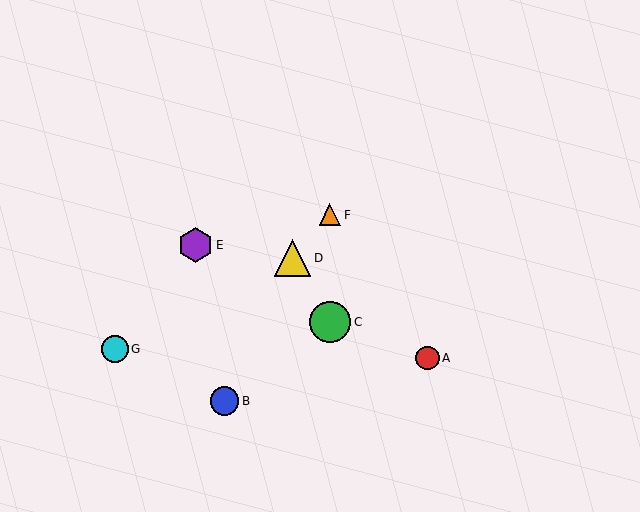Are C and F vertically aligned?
Yes, both are at x≈330.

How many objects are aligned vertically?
2 objects (C, F) are aligned vertically.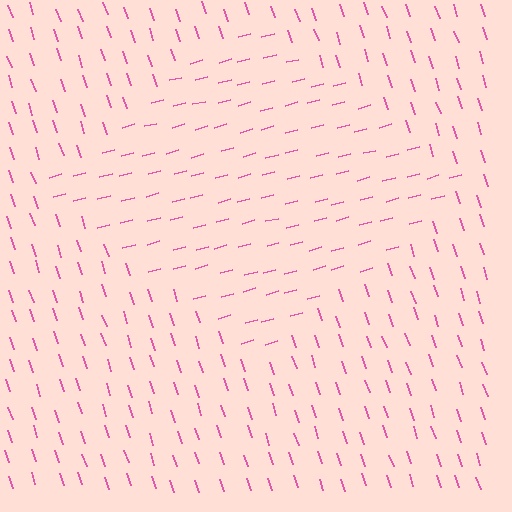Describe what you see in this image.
The image is filled with small pink line segments. A diamond region in the image has lines oriented differently from the surrounding lines, creating a visible texture boundary.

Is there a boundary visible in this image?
Yes, there is a texture boundary formed by a change in line orientation.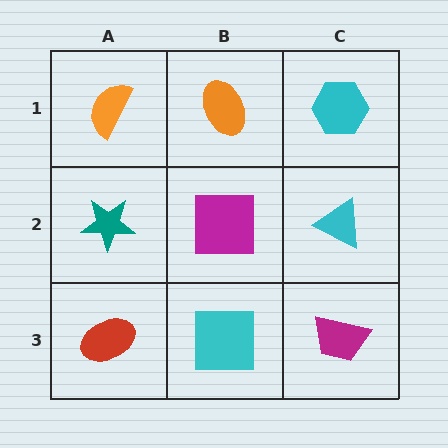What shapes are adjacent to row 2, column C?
A cyan hexagon (row 1, column C), a magenta trapezoid (row 3, column C), a magenta square (row 2, column B).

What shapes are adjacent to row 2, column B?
An orange ellipse (row 1, column B), a cyan square (row 3, column B), a teal star (row 2, column A), a cyan triangle (row 2, column C).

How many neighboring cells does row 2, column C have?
3.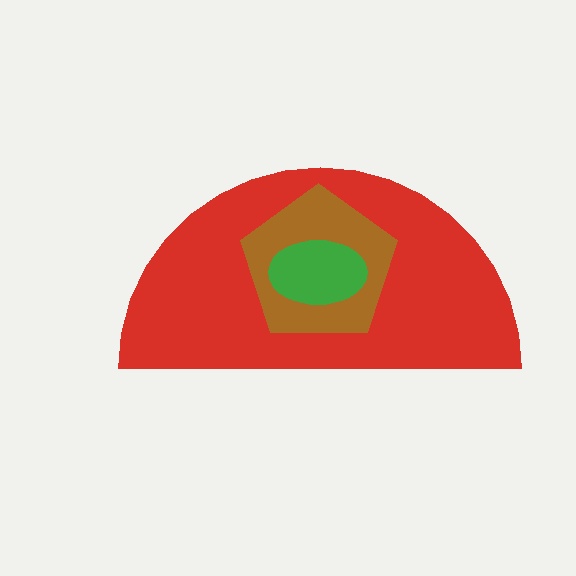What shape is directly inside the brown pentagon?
The green ellipse.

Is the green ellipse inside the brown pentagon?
Yes.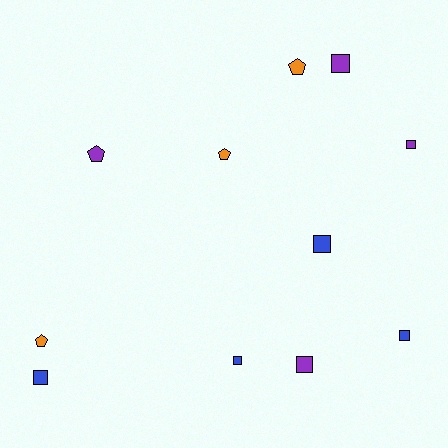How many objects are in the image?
There are 11 objects.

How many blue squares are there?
There are 4 blue squares.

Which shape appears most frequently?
Square, with 7 objects.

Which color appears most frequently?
Purple, with 4 objects.